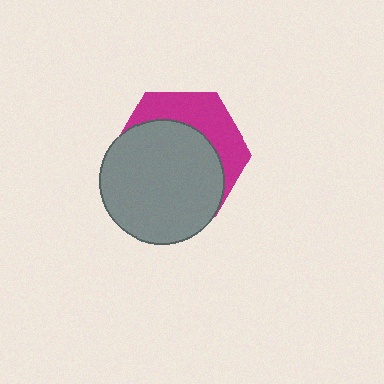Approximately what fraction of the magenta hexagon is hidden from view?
Roughly 66% of the magenta hexagon is hidden behind the gray circle.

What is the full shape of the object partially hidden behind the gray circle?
The partially hidden object is a magenta hexagon.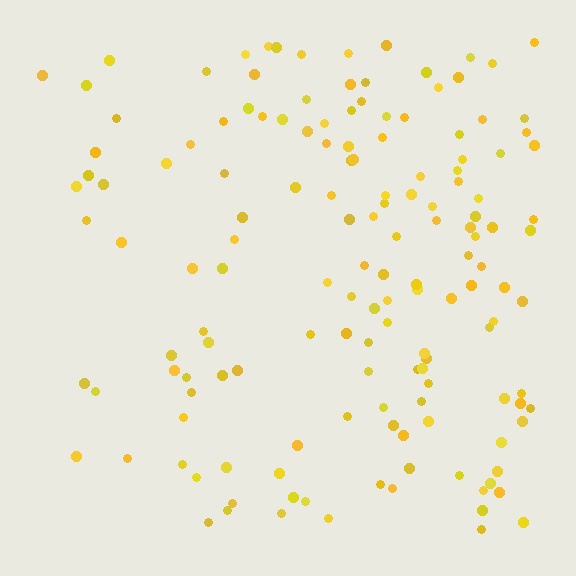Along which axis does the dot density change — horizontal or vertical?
Horizontal.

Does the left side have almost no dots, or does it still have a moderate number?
Still a moderate number, just noticeably fewer than the right.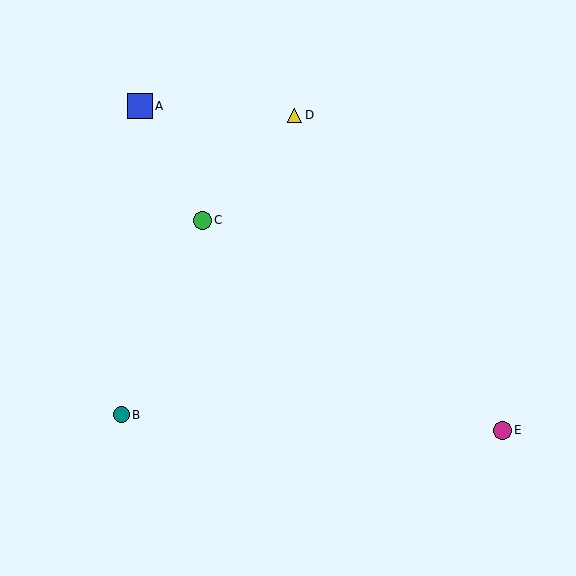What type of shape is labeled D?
Shape D is a yellow triangle.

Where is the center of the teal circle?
The center of the teal circle is at (122, 415).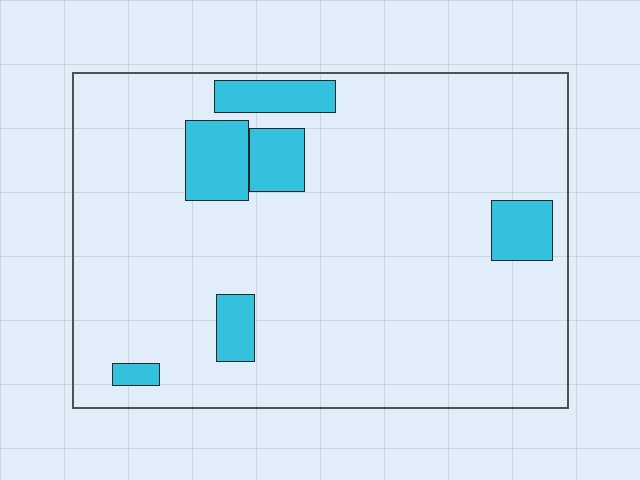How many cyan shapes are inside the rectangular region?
6.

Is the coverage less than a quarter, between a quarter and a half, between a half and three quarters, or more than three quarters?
Less than a quarter.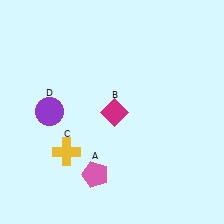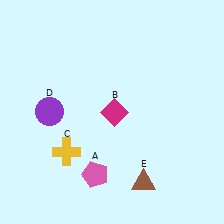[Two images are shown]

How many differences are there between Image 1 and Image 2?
There is 1 difference between the two images.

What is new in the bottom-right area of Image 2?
A brown triangle (E) was added in the bottom-right area of Image 2.